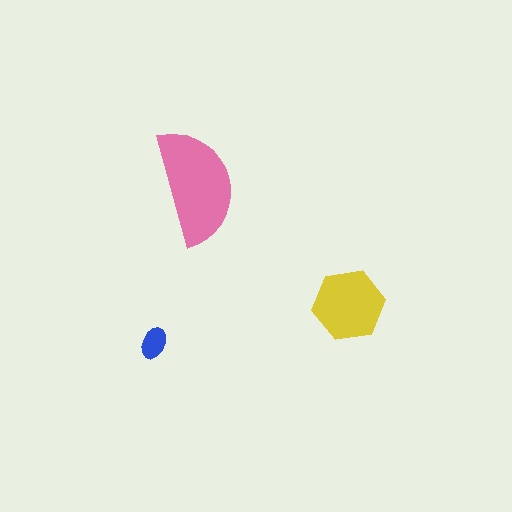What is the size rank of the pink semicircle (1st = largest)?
1st.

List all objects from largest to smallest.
The pink semicircle, the yellow hexagon, the blue ellipse.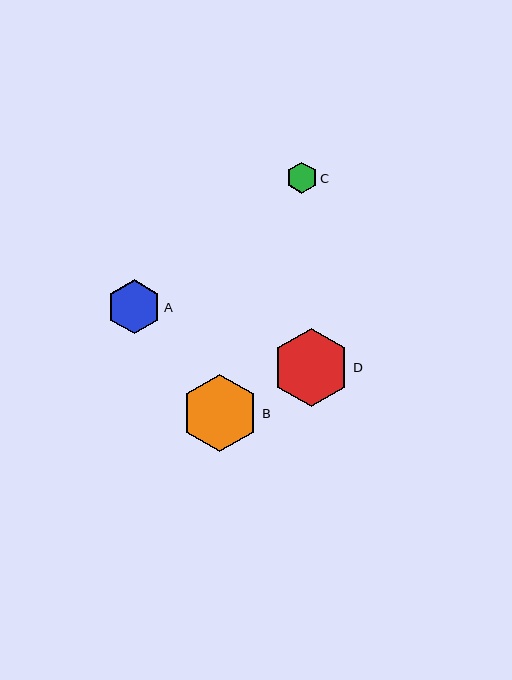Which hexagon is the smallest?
Hexagon C is the smallest with a size of approximately 31 pixels.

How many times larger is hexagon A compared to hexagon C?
Hexagon A is approximately 1.7 times the size of hexagon C.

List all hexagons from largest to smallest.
From largest to smallest: D, B, A, C.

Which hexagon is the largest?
Hexagon D is the largest with a size of approximately 78 pixels.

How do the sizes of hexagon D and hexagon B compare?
Hexagon D and hexagon B are approximately the same size.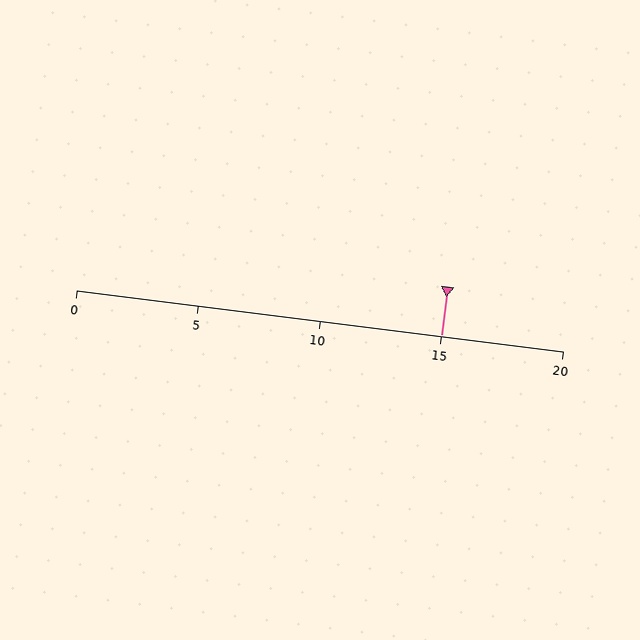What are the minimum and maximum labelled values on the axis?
The axis runs from 0 to 20.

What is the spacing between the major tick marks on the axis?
The major ticks are spaced 5 apart.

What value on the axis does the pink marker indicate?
The marker indicates approximately 15.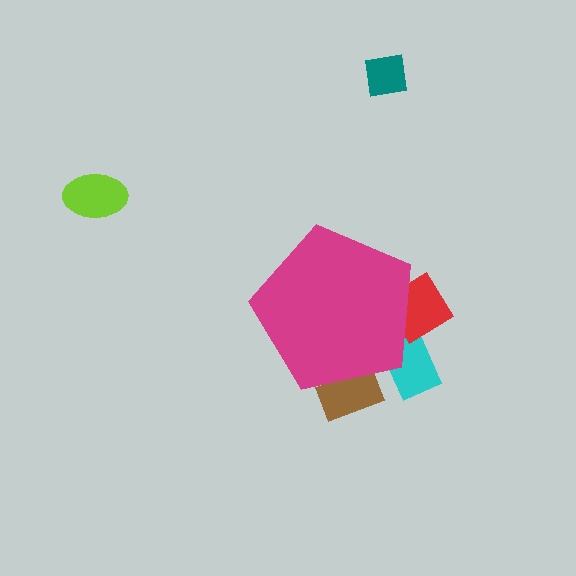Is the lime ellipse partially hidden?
No, the lime ellipse is fully visible.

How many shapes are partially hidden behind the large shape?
3 shapes are partially hidden.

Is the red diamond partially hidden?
Yes, the red diamond is partially hidden behind the magenta pentagon.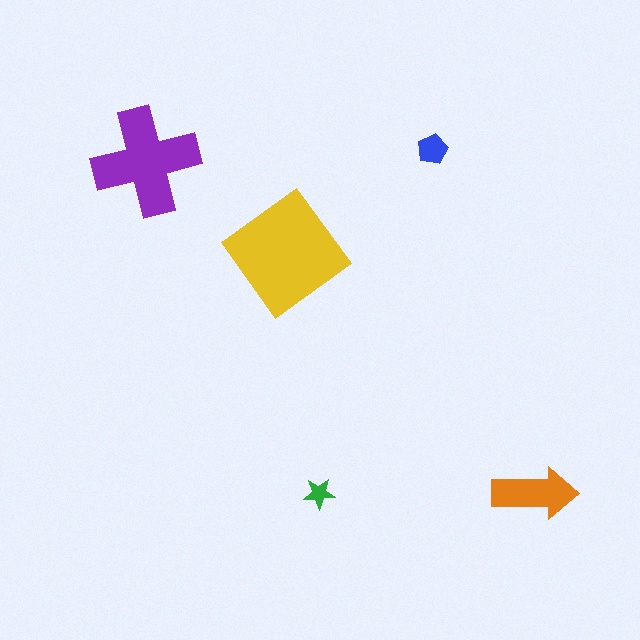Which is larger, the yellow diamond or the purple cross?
The yellow diamond.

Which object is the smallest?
The green star.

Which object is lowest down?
The green star is bottommost.